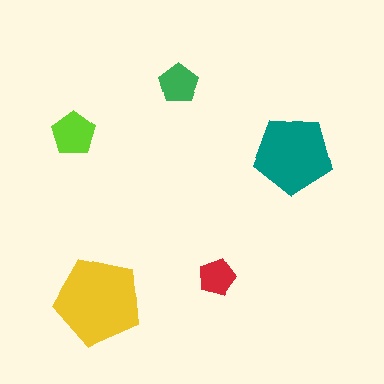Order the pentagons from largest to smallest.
the yellow one, the teal one, the lime one, the green one, the red one.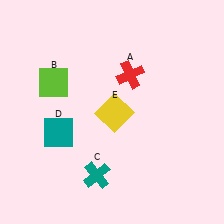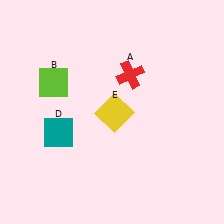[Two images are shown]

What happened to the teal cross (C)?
The teal cross (C) was removed in Image 2. It was in the bottom-left area of Image 1.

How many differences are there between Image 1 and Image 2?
There is 1 difference between the two images.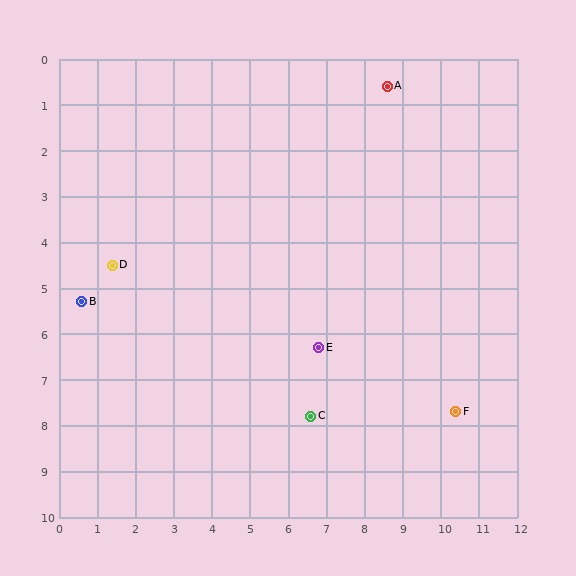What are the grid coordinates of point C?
Point C is at approximately (6.6, 7.8).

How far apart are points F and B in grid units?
Points F and B are about 10.1 grid units apart.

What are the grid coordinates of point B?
Point B is at approximately (0.6, 5.3).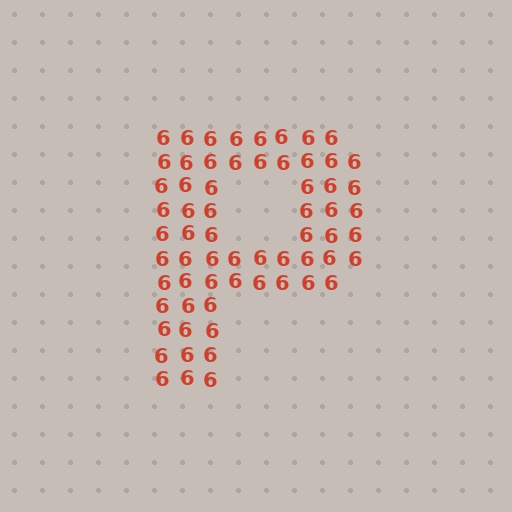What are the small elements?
The small elements are digit 6's.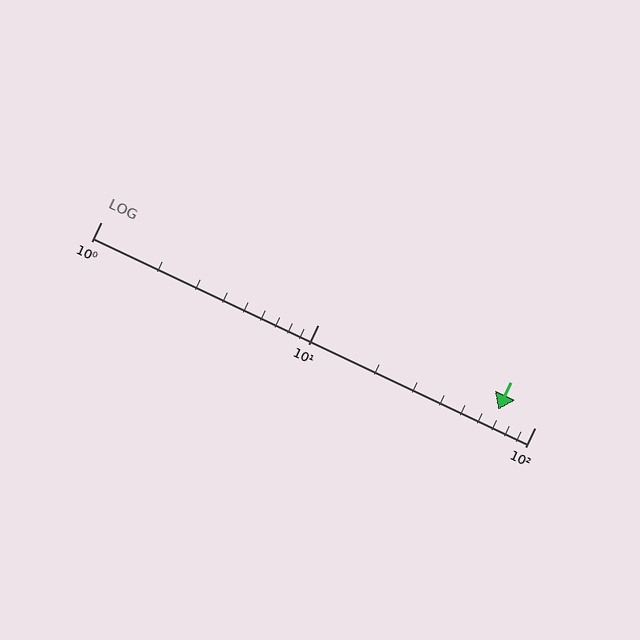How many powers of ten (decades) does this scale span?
The scale spans 2 decades, from 1 to 100.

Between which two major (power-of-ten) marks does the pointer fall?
The pointer is between 10 and 100.